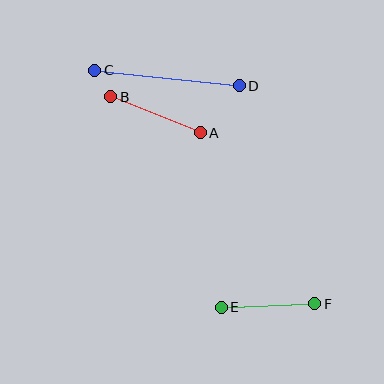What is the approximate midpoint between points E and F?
The midpoint is at approximately (268, 305) pixels.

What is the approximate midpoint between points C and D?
The midpoint is at approximately (167, 78) pixels.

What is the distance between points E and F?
The distance is approximately 94 pixels.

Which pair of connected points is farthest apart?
Points C and D are farthest apart.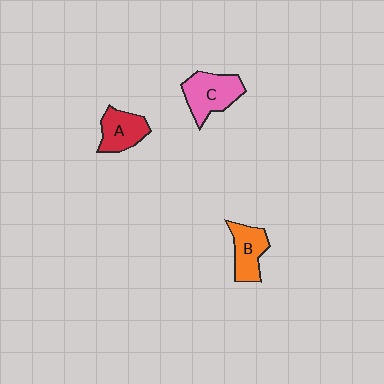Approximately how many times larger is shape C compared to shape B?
Approximately 1.3 times.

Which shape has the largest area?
Shape C (pink).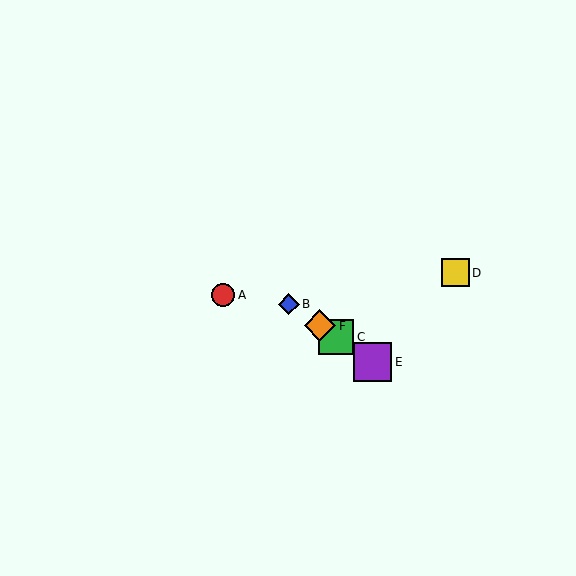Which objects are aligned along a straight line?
Objects B, C, E, F are aligned along a straight line.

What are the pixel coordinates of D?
Object D is at (456, 273).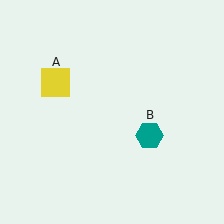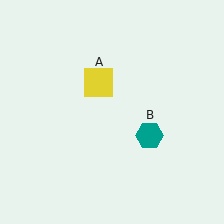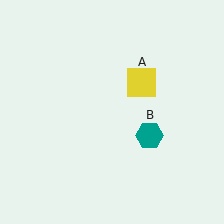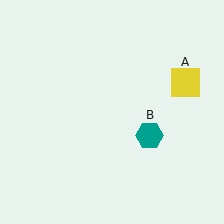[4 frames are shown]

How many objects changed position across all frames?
1 object changed position: yellow square (object A).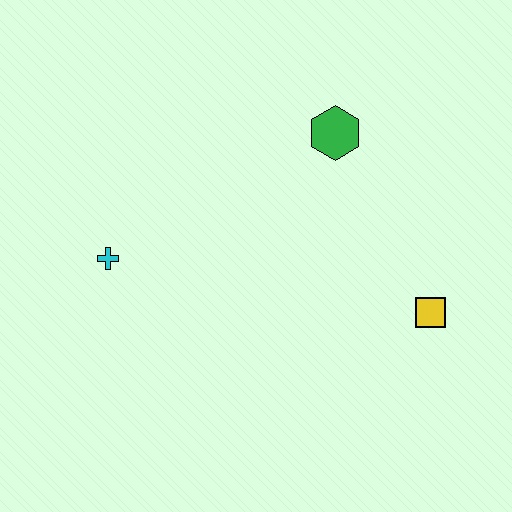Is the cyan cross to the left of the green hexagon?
Yes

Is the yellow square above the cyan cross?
No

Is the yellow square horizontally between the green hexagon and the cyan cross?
No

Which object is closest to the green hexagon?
The yellow square is closest to the green hexagon.